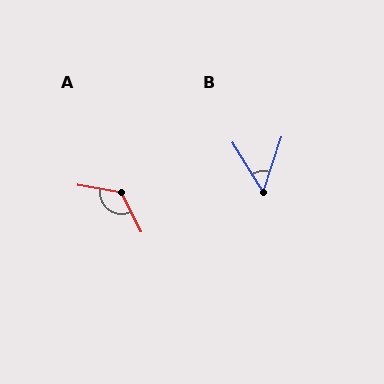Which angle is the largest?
A, at approximately 126 degrees.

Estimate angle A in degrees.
Approximately 126 degrees.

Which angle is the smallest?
B, at approximately 50 degrees.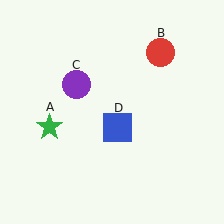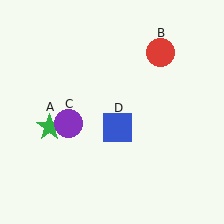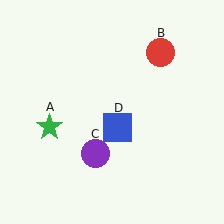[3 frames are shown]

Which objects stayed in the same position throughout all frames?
Green star (object A) and red circle (object B) and blue square (object D) remained stationary.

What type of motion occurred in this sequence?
The purple circle (object C) rotated counterclockwise around the center of the scene.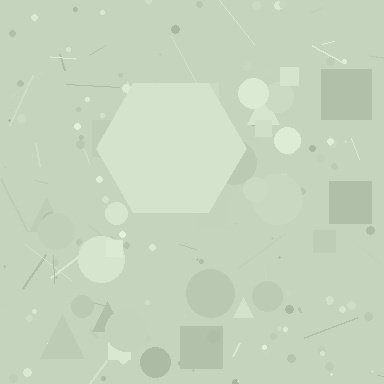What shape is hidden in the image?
A hexagon is hidden in the image.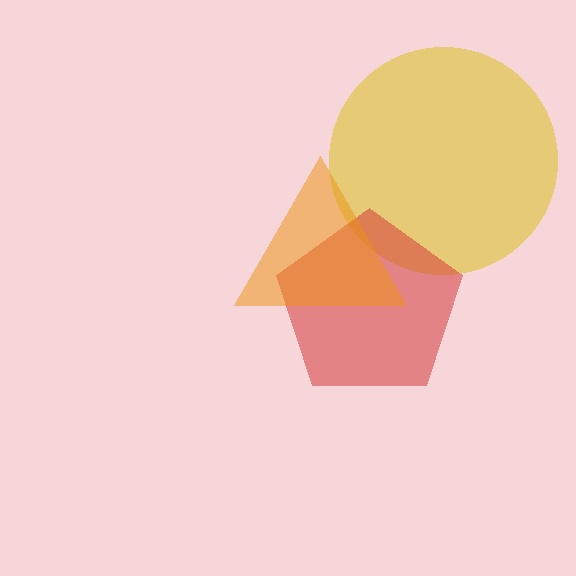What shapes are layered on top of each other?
The layered shapes are: a yellow circle, a red pentagon, an orange triangle.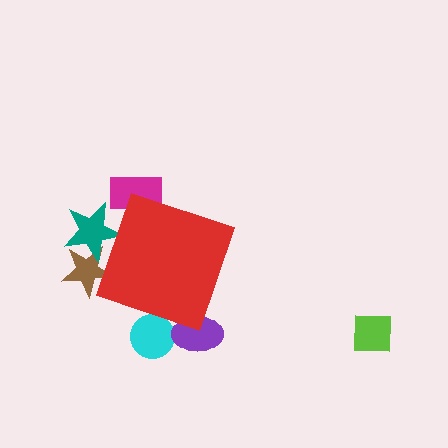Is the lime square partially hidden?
No, the lime square is fully visible.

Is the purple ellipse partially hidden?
Yes, the purple ellipse is partially hidden behind the red diamond.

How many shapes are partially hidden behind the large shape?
5 shapes are partially hidden.